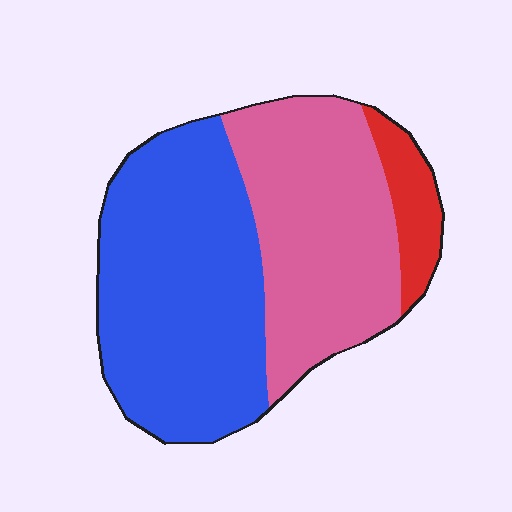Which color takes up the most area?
Blue, at roughly 50%.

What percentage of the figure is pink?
Pink takes up about two fifths (2/5) of the figure.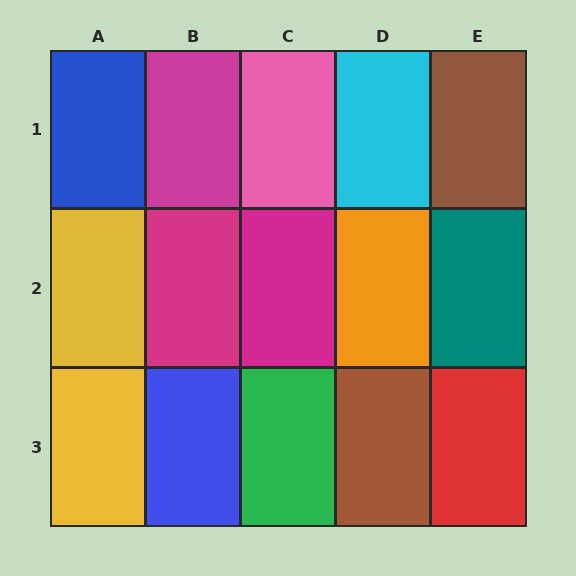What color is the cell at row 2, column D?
Orange.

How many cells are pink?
1 cell is pink.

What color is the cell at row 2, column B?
Magenta.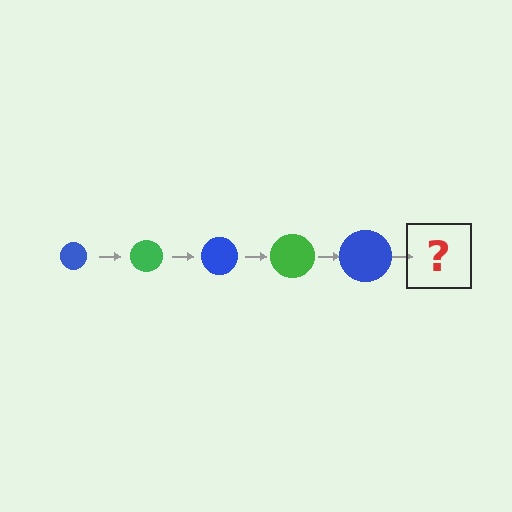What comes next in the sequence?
The next element should be a green circle, larger than the previous one.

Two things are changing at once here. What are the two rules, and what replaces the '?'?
The two rules are that the circle grows larger each step and the color cycles through blue and green. The '?' should be a green circle, larger than the previous one.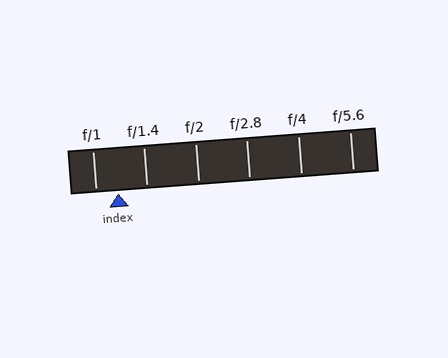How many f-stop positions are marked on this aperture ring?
There are 6 f-stop positions marked.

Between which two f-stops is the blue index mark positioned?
The index mark is between f/1 and f/1.4.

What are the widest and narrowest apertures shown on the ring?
The widest aperture shown is f/1 and the narrowest is f/5.6.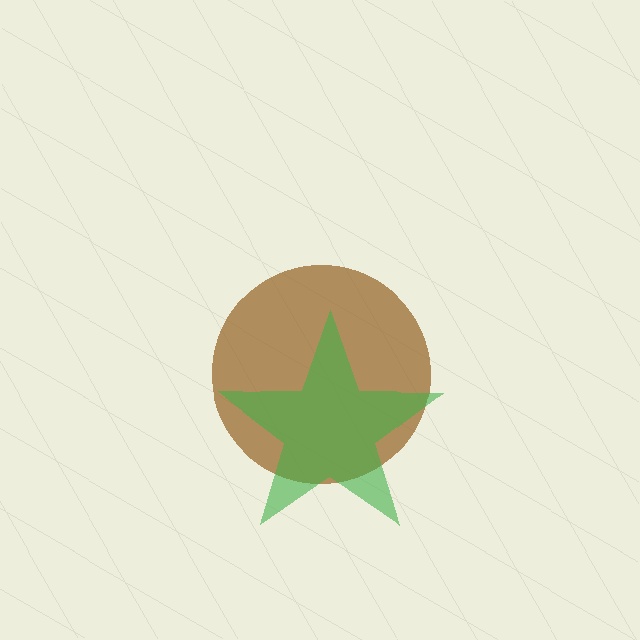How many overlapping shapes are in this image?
There are 2 overlapping shapes in the image.